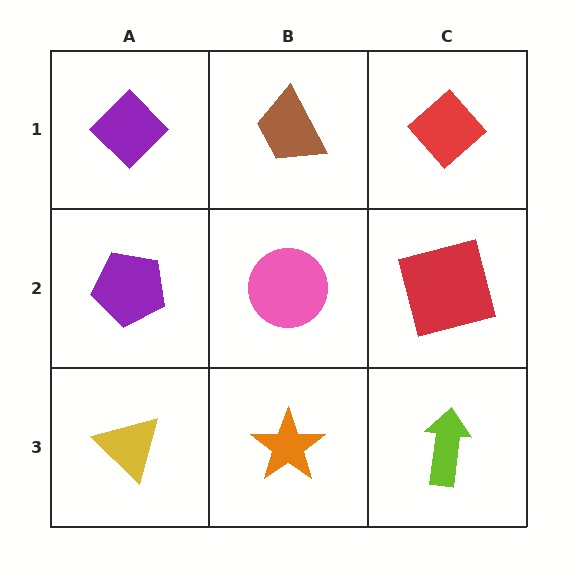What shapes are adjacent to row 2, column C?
A red diamond (row 1, column C), a lime arrow (row 3, column C), a pink circle (row 2, column B).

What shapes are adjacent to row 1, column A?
A purple pentagon (row 2, column A), a brown trapezoid (row 1, column B).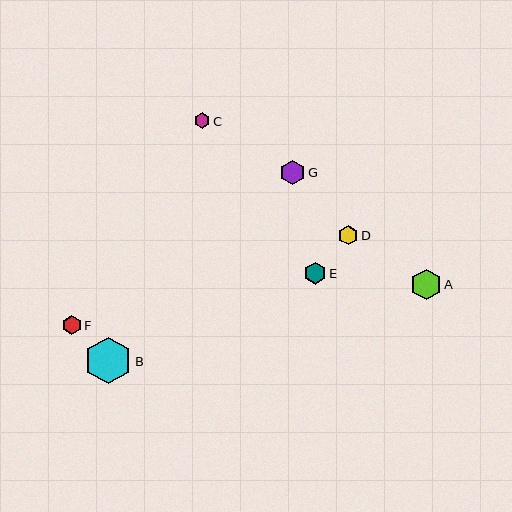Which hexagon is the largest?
Hexagon B is the largest with a size of approximately 47 pixels.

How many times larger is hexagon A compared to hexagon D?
Hexagon A is approximately 1.6 times the size of hexagon D.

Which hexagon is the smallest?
Hexagon C is the smallest with a size of approximately 15 pixels.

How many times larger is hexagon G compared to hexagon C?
Hexagon G is approximately 1.6 times the size of hexagon C.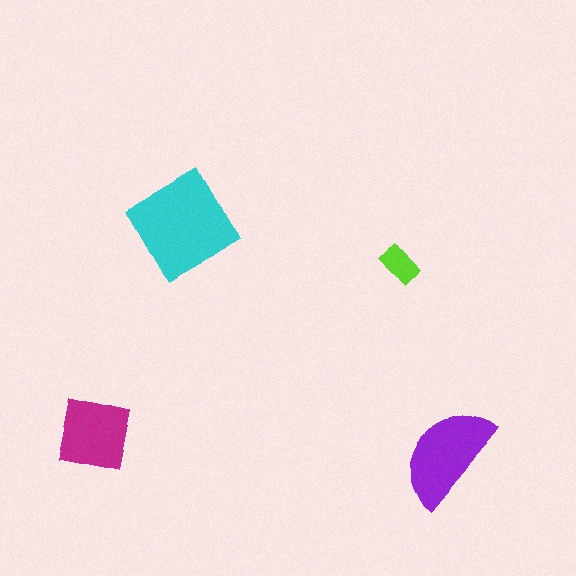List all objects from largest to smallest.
The cyan diamond, the purple semicircle, the magenta square, the lime rectangle.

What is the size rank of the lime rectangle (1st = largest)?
4th.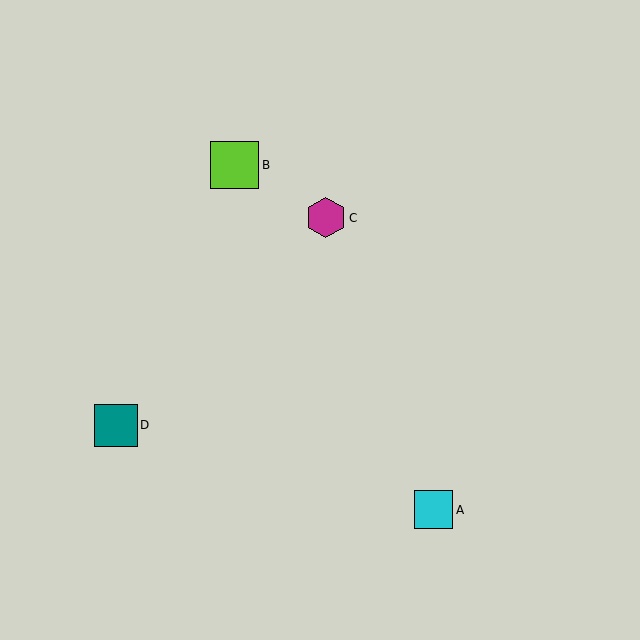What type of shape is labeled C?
Shape C is a magenta hexagon.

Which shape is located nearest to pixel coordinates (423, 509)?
The cyan square (labeled A) at (434, 510) is nearest to that location.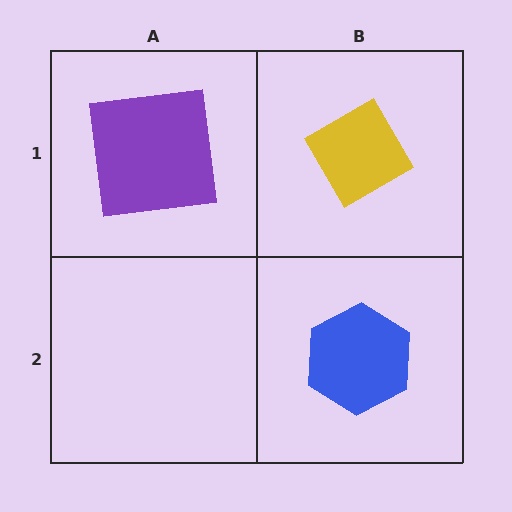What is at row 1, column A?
A purple square.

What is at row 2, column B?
A blue hexagon.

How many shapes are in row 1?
2 shapes.